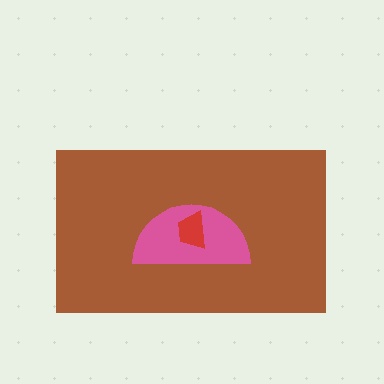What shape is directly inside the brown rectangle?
The pink semicircle.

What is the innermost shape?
The red trapezoid.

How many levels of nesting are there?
3.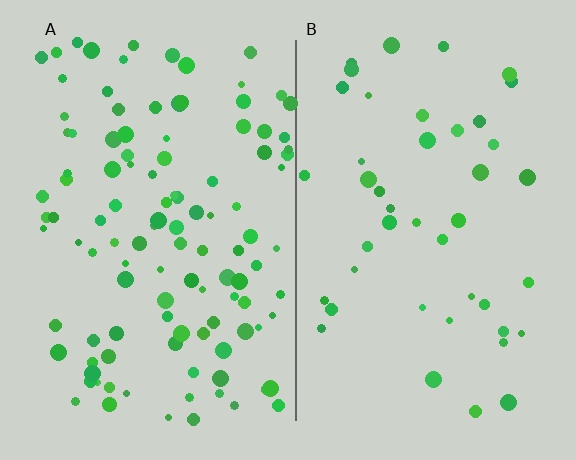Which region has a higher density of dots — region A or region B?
A (the left).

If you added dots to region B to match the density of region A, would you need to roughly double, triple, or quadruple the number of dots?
Approximately triple.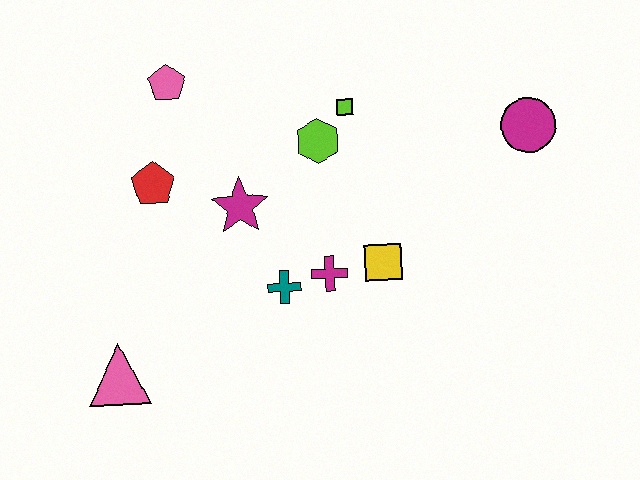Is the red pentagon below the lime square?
Yes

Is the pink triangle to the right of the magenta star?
No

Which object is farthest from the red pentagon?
The magenta circle is farthest from the red pentagon.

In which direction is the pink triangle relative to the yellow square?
The pink triangle is to the left of the yellow square.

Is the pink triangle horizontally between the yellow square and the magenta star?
No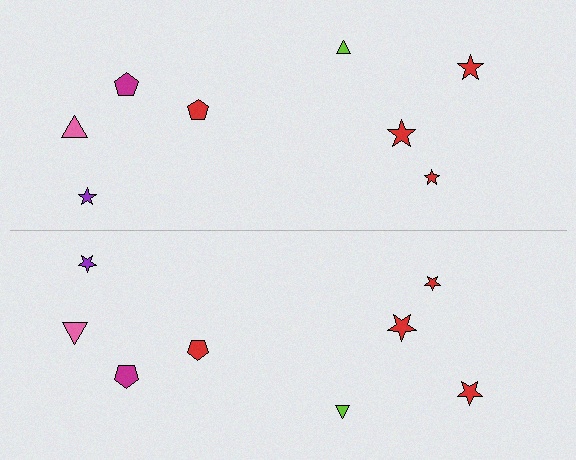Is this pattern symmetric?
Yes, this pattern has bilateral (reflection) symmetry.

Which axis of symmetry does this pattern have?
The pattern has a horizontal axis of symmetry running through the center of the image.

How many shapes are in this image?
There are 16 shapes in this image.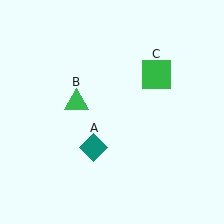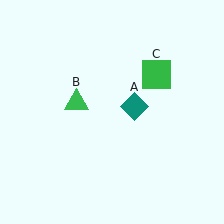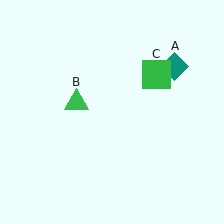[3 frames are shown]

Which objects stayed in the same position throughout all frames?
Green triangle (object B) and green square (object C) remained stationary.